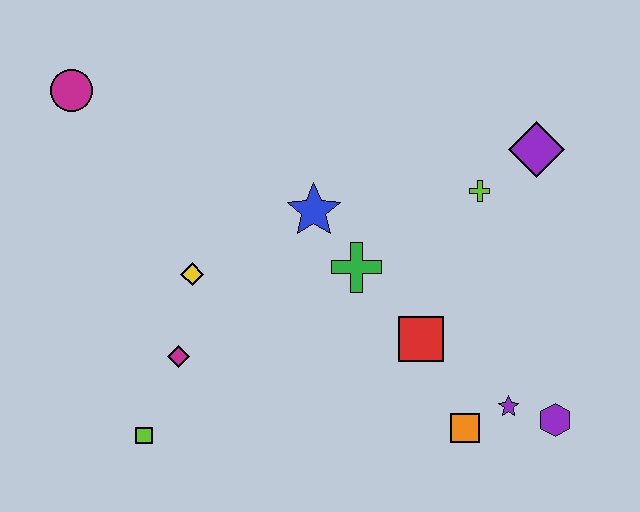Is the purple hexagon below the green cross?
Yes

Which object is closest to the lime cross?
The purple diamond is closest to the lime cross.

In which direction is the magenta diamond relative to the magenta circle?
The magenta diamond is below the magenta circle.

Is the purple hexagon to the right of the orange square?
Yes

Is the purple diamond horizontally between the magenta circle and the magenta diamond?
No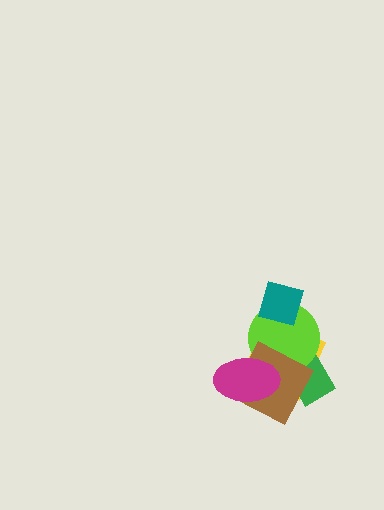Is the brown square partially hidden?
Yes, it is partially covered by another shape.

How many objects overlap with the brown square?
4 objects overlap with the brown square.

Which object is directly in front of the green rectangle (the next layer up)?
The lime circle is directly in front of the green rectangle.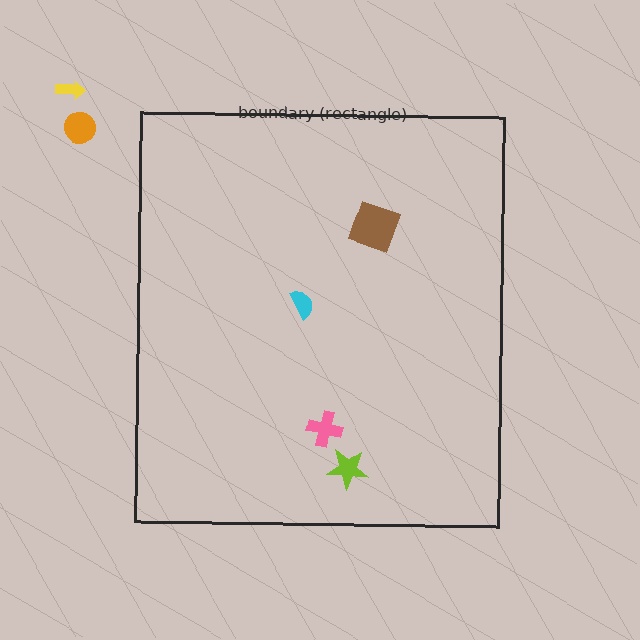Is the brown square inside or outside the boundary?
Inside.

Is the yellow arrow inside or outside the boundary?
Outside.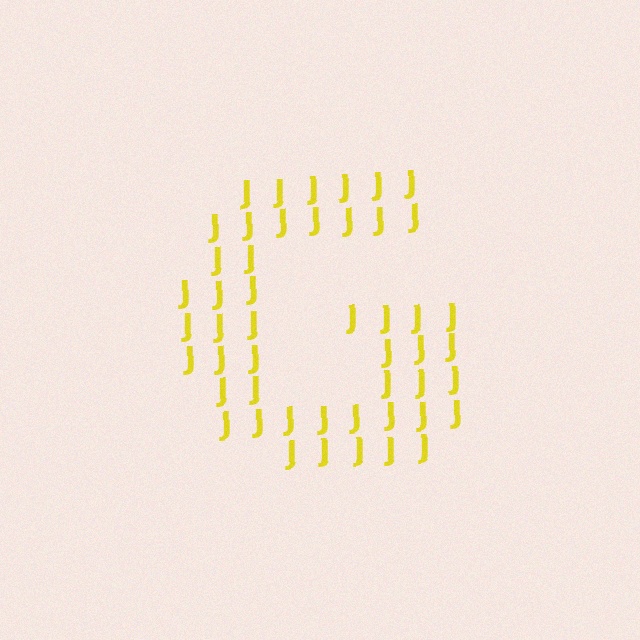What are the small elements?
The small elements are letter J's.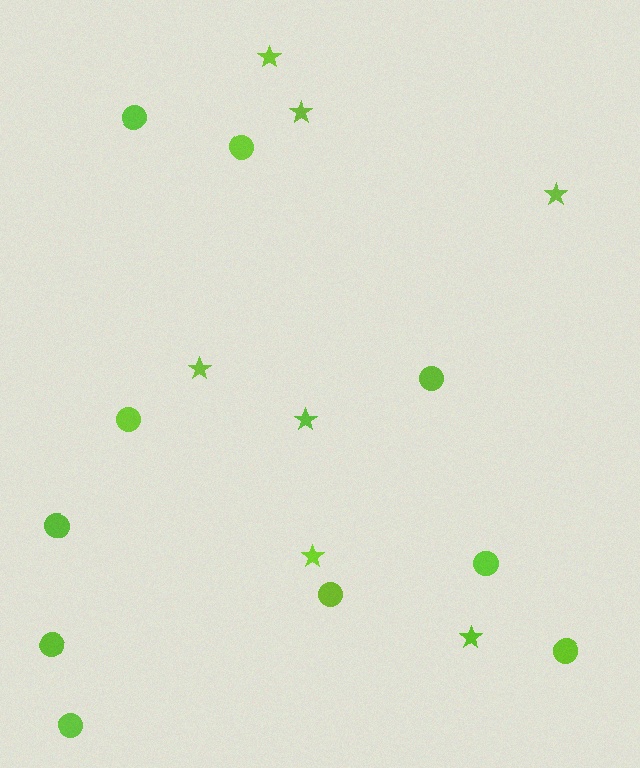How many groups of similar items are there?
There are 2 groups: one group of stars (7) and one group of circles (10).